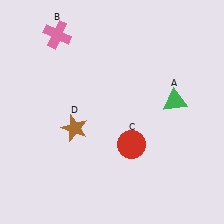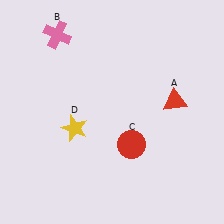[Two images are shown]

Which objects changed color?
A changed from green to red. D changed from brown to yellow.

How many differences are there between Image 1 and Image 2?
There are 2 differences between the two images.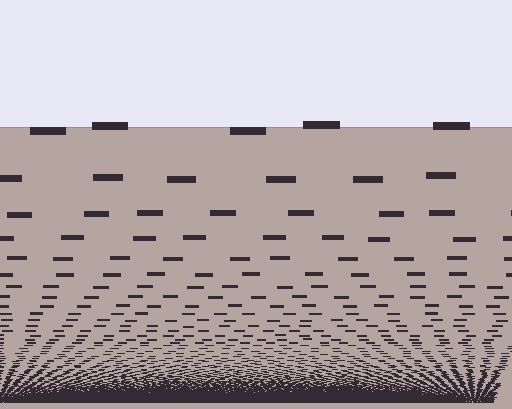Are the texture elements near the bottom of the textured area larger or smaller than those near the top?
Smaller. The gradient is inverted — elements near the bottom are smaller and denser.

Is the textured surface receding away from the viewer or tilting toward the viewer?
The surface appears to tilt toward the viewer. Texture elements get larger and sparser toward the top.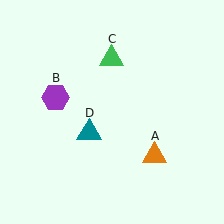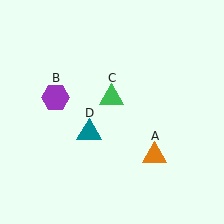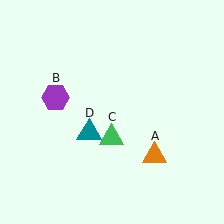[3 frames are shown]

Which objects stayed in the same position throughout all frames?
Orange triangle (object A) and purple hexagon (object B) and teal triangle (object D) remained stationary.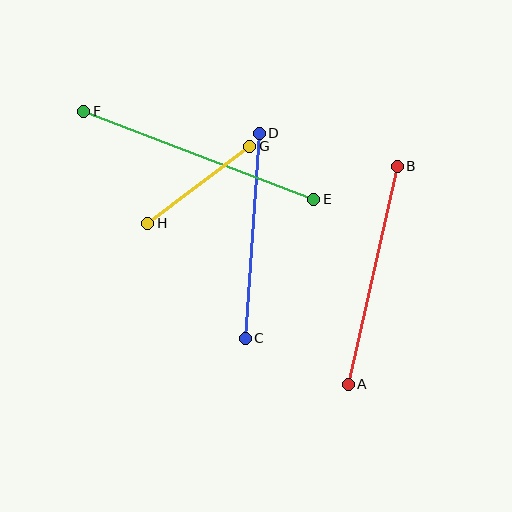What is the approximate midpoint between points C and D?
The midpoint is at approximately (252, 236) pixels.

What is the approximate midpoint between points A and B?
The midpoint is at approximately (373, 275) pixels.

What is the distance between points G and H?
The distance is approximately 128 pixels.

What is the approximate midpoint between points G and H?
The midpoint is at approximately (199, 185) pixels.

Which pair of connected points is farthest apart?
Points E and F are farthest apart.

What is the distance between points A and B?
The distance is approximately 223 pixels.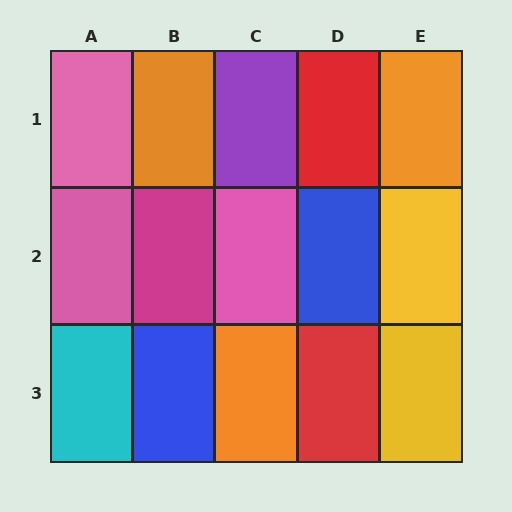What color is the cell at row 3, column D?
Red.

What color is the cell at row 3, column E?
Yellow.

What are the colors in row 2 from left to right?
Pink, magenta, pink, blue, yellow.